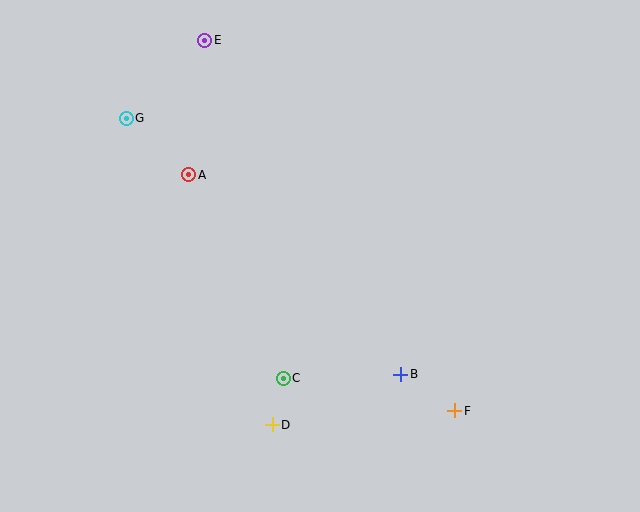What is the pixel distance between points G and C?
The distance between G and C is 304 pixels.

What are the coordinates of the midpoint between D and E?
The midpoint between D and E is at (238, 232).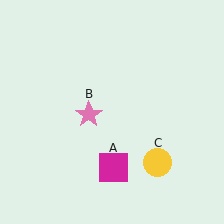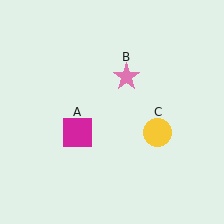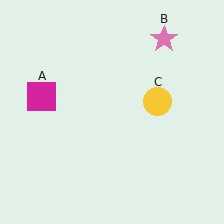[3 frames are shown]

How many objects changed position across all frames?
3 objects changed position: magenta square (object A), pink star (object B), yellow circle (object C).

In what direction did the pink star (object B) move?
The pink star (object B) moved up and to the right.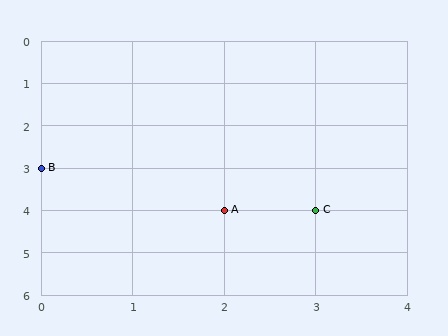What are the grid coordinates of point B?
Point B is at grid coordinates (0, 3).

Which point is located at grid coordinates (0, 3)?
Point B is at (0, 3).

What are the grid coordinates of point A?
Point A is at grid coordinates (2, 4).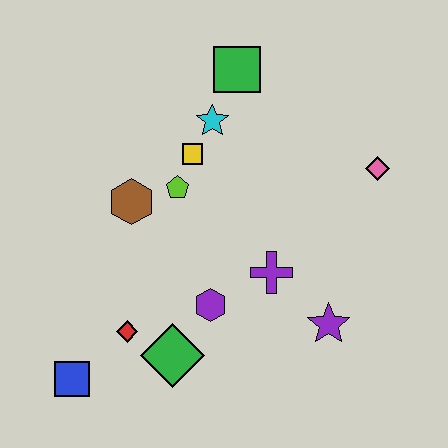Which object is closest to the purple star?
The purple cross is closest to the purple star.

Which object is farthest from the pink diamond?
The blue square is farthest from the pink diamond.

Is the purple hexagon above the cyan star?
No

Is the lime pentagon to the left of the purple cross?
Yes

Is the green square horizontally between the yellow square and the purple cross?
Yes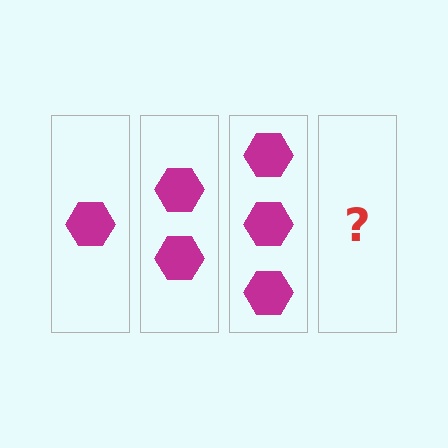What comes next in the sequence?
The next element should be 4 hexagons.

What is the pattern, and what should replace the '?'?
The pattern is that each step adds one more hexagon. The '?' should be 4 hexagons.